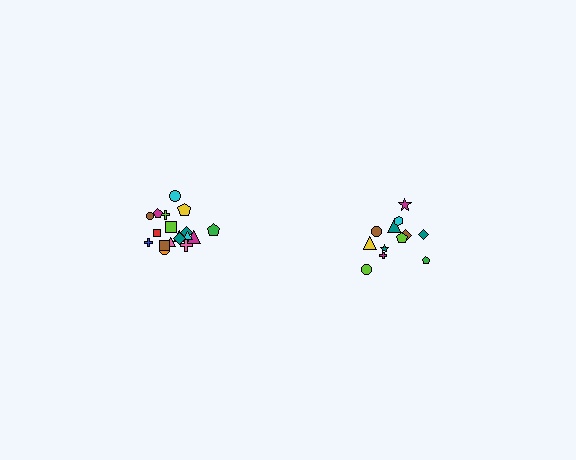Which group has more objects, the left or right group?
The left group.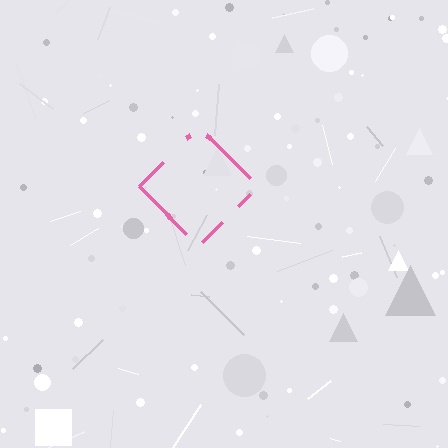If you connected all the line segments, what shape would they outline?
They would outline a diamond.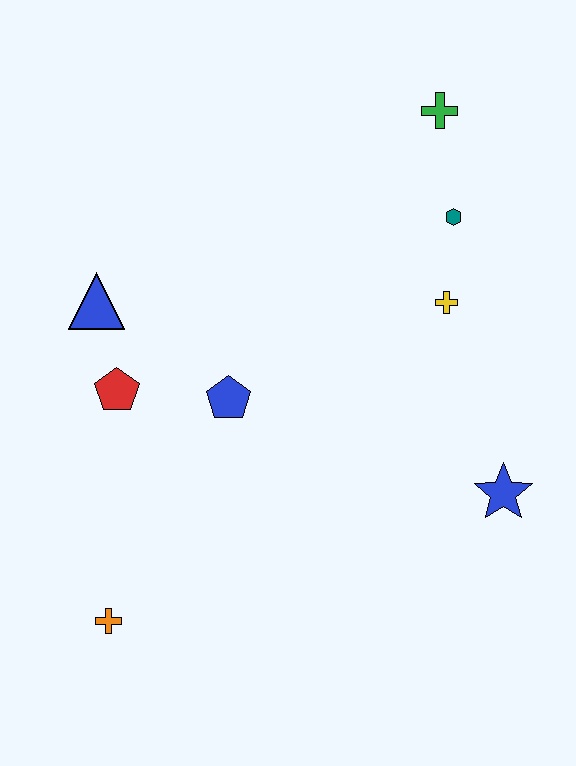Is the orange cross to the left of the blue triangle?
No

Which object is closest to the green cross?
The teal hexagon is closest to the green cross.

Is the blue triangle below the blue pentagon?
No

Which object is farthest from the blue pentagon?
The green cross is farthest from the blue pentagon.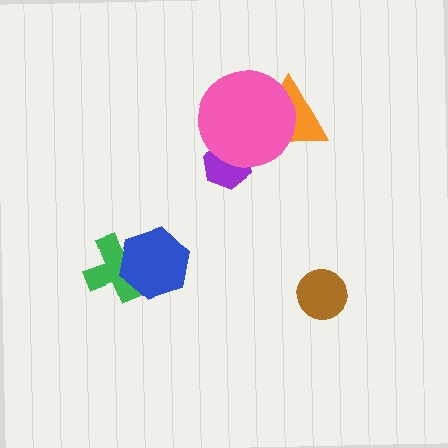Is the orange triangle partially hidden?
Yes, it is partially covered by another shape.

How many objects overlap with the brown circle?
0 objects overlap with the brown circle.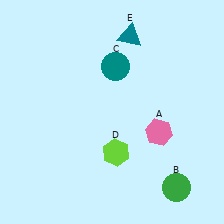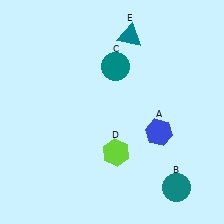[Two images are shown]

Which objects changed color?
A changed from pink to blue. B changed from green to teal.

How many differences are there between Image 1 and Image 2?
There are 2 differences between the two images.